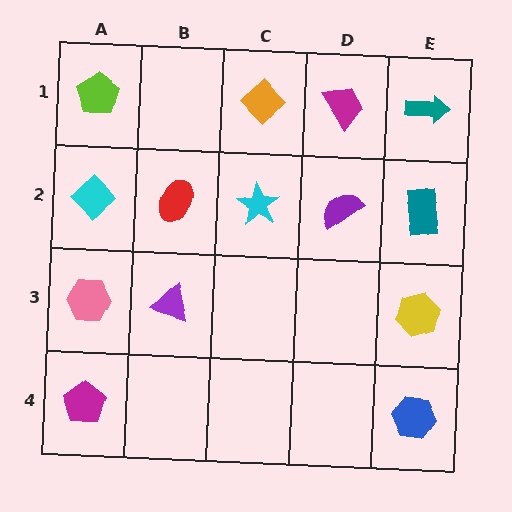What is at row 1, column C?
An orange diamond.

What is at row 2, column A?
A cyan diamond.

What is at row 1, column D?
A magenta trapezoid.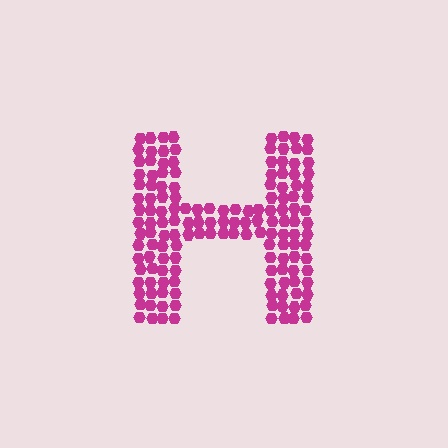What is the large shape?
The large shape is the letter H.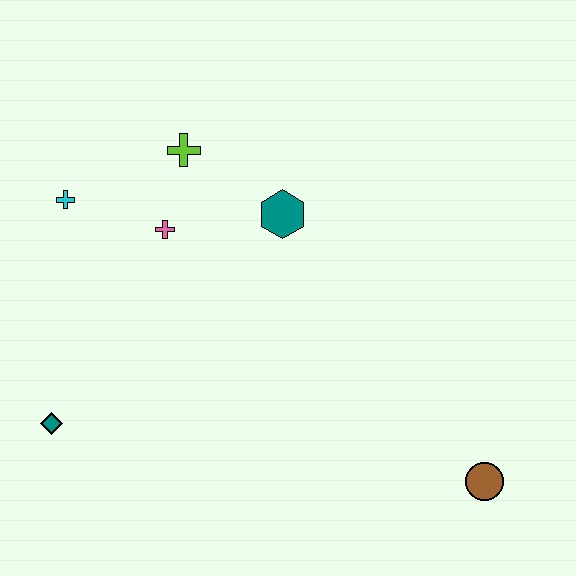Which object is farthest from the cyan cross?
The brown circle is farthest from the cyan cross.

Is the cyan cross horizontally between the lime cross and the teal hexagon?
No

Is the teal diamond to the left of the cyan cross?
Yes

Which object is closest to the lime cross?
The pink cross is closest to the lime cross.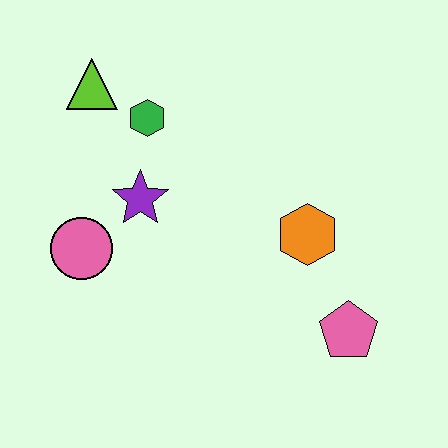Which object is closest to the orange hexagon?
The pink pentagon is closest to the orange hexagon.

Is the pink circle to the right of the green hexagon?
No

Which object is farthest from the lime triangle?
The pink pentagon is farthest from the lime triangle.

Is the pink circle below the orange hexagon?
Yes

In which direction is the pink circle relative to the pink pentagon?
The pink circle is to the left of the pink pentagon.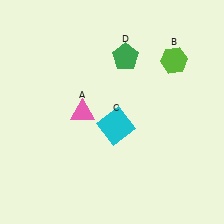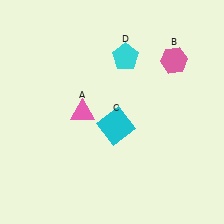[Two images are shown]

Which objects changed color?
B changed from lime to pink. D changed from green to cyan.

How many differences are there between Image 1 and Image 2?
There are 2 differences between the two images.